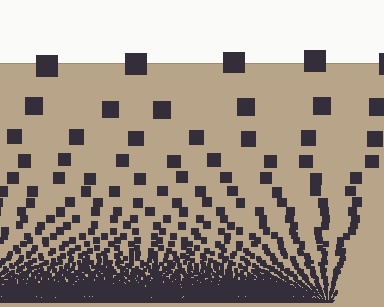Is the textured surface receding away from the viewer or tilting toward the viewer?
The surface appears to tilt toward the viewer. Texture elements get larger and sparser toward the top.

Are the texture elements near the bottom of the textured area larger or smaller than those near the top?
Smaller. The gradient is inverted — elements near the bottom are smaller and denser.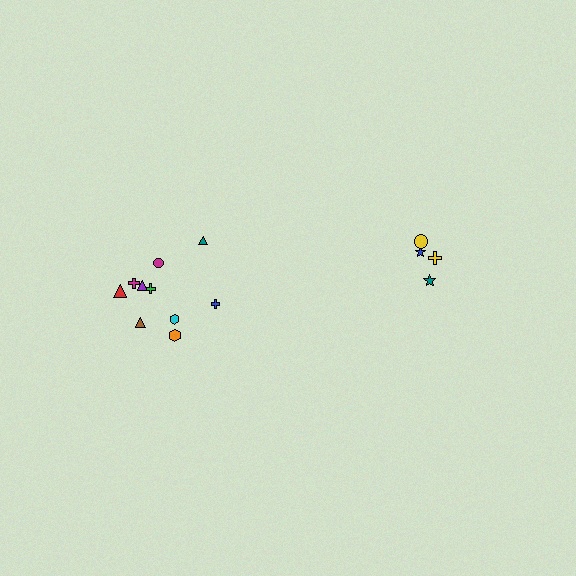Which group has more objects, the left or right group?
The left group.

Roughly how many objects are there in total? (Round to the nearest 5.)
Roughly 15 objects in total.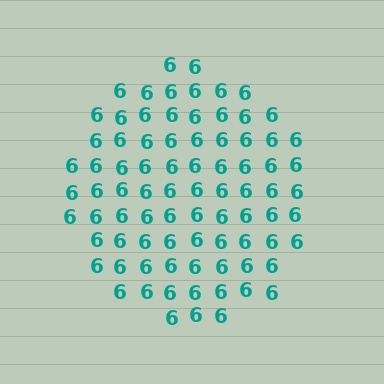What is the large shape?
The large shape is a circle.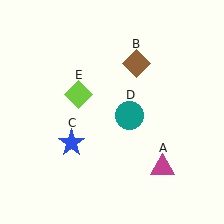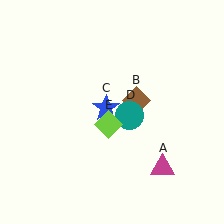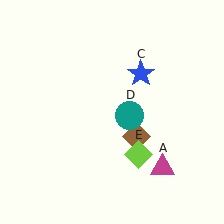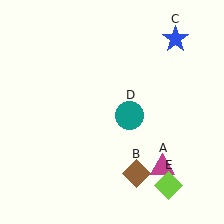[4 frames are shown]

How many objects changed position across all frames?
3 objects changed position: brown diamond (object B), blue star (object C), lime diamond (object E).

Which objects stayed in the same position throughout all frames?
Magenta triangle (object A) and teal circle (object D) remained stationary.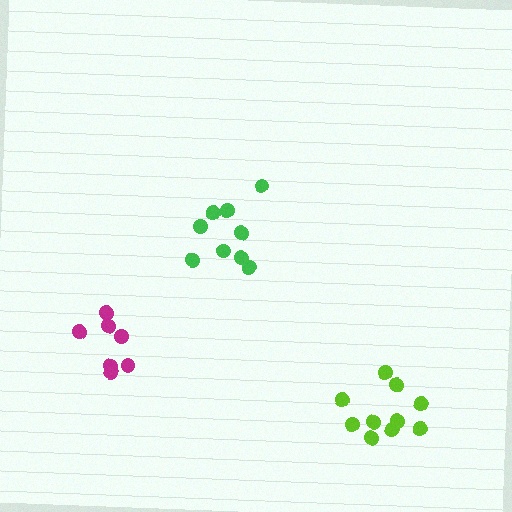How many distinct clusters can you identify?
There are 3 distinct clusters.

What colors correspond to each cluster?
The clusters are colored: lime, green, magenta.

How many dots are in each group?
Group 1: 10 dots, Group 2: 9 dots, Group 3: 7 dots (26 total).